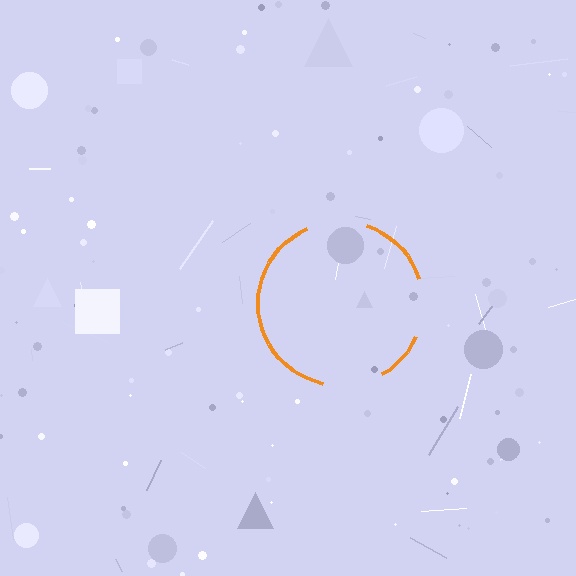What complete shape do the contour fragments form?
The contour fragments form a circle.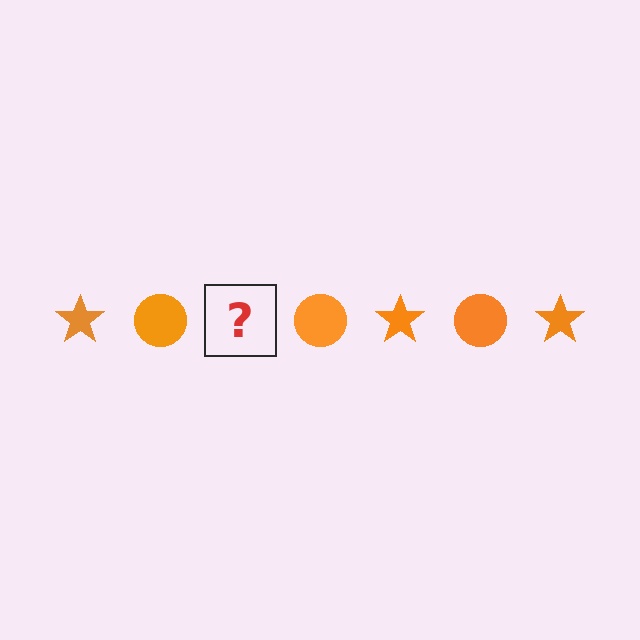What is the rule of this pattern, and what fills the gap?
The rule is that the pattern cycles through star, circle shapes in orange. The gap should be filled with an orange star.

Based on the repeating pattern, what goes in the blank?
The blank should be an orange star.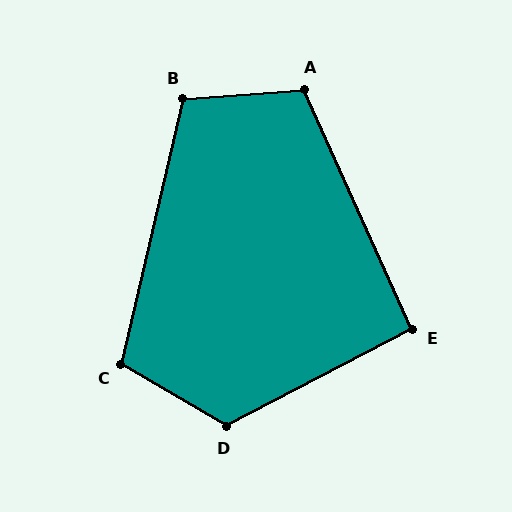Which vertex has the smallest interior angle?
E, at approximately 93 degrees.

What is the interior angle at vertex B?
Approximately 108 degrees (obtuse).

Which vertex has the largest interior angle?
D, at approximately 122 degrees.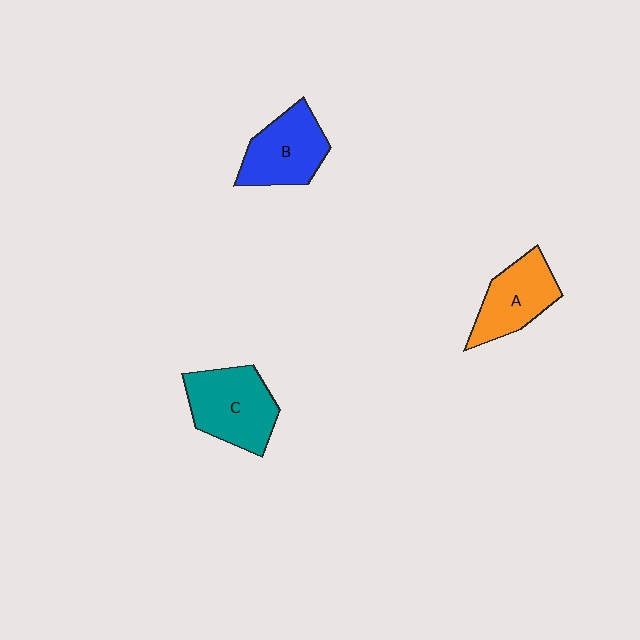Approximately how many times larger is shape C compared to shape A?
Approximately 1.2 times.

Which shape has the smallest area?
Shape A (orange).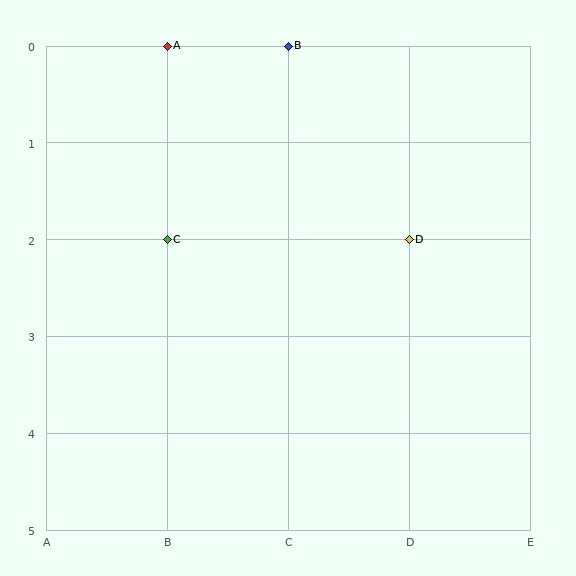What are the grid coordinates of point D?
Point D is at grid coordinates (D, 2).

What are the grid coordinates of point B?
Point B is at grid coordinates (C, 0).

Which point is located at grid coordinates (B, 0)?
Point A is at (B, 0).